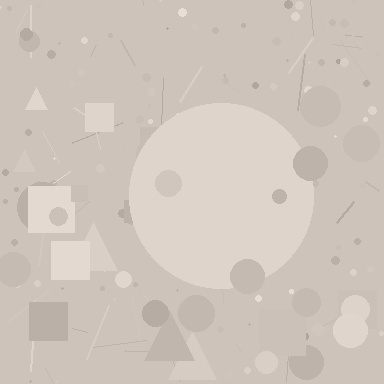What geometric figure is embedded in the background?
A circle is embedded in the background.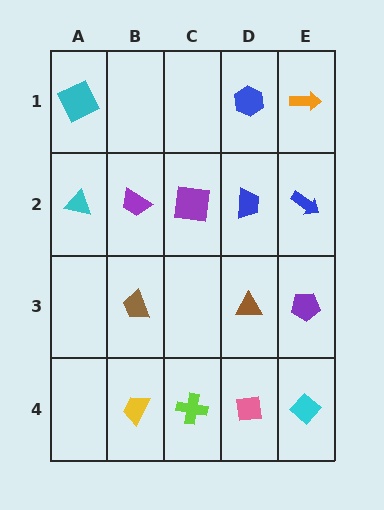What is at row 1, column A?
A cyan square.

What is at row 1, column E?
An orange arrow.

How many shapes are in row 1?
3 shapes.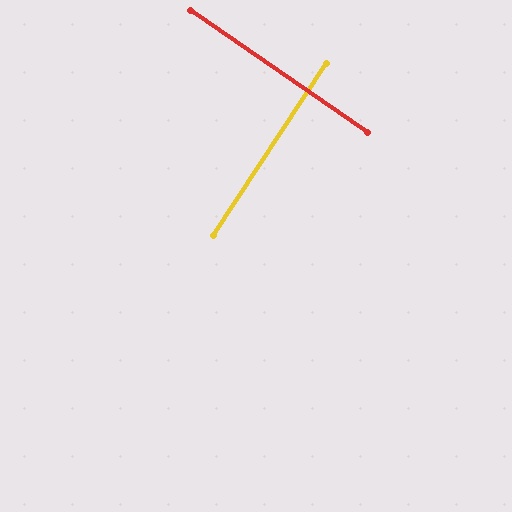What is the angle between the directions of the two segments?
Approximately 89 degrees.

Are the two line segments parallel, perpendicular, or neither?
Perpendicular — they meet at approximately 89°.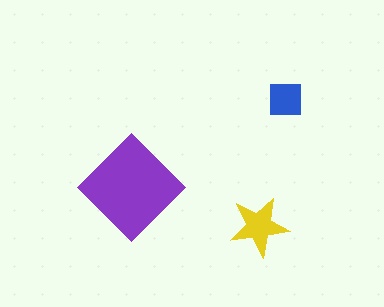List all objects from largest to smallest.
The purple diamond, the yellow star, the blue square.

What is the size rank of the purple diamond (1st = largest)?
1st.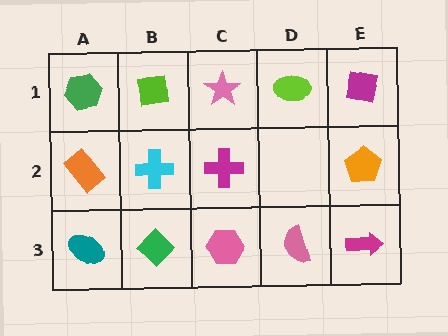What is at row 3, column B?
A green diamond.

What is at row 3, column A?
A teal ellipse.